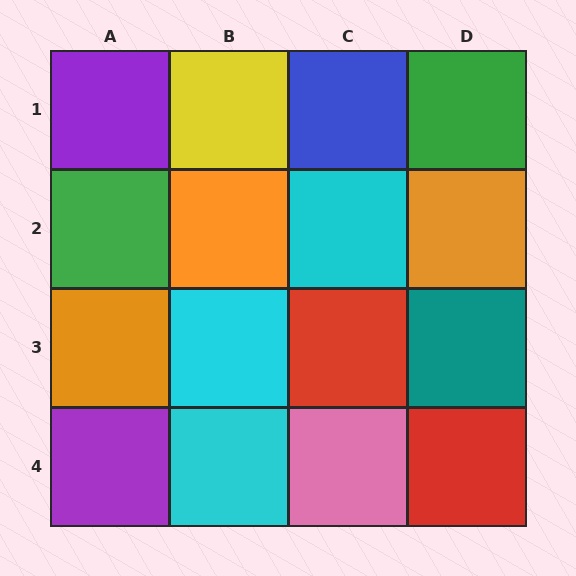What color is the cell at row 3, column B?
Cyan.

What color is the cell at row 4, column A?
Purple.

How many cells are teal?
1 cell is teal.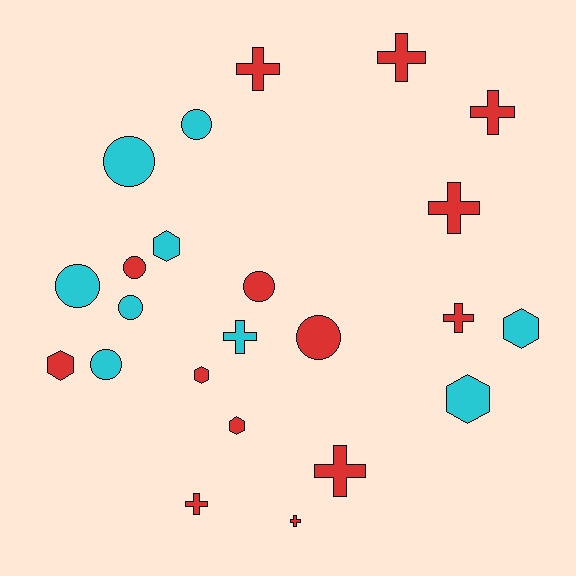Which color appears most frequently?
Red, with 14 objects.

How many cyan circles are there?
There are 5 cyan circles.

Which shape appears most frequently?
Cross, with 9 objects.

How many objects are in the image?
There are 23 objects.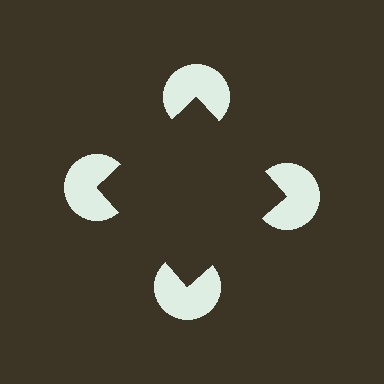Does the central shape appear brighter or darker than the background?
It typically appears slightly darker than the background, even though no actual brightness change is drawn.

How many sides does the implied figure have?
4 sides.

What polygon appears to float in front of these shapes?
An illusory square — its edges are inferred from the aligned wedge cuts in the pac-man discs, not physically drawn.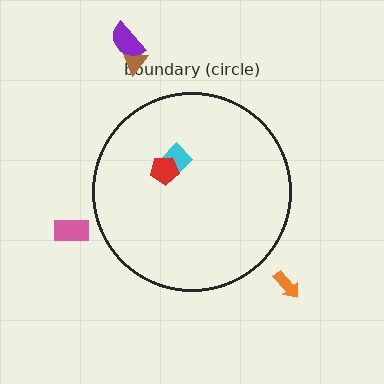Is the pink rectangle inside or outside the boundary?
Outside.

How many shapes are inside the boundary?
2 inside, 4 outside.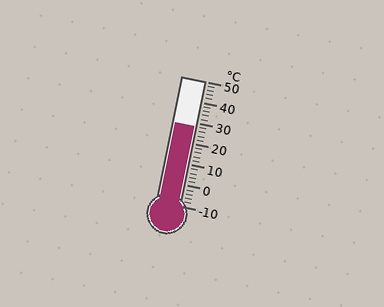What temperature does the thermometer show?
The thermometer shows approximately 28°C.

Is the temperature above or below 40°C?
The temperature is below 40°C.